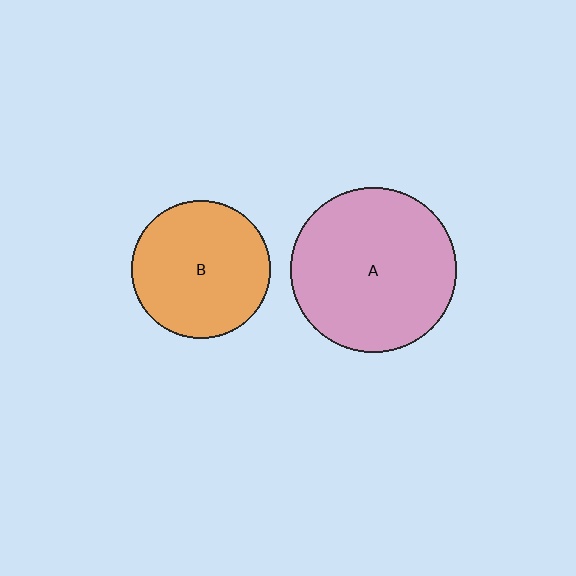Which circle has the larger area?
Circle A (pink).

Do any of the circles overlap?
No, none of the circles overlap.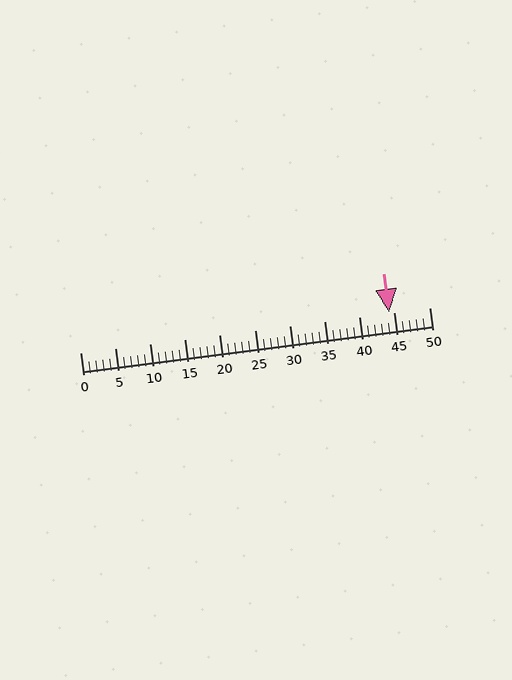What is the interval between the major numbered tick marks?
The major tick marks are spaced 5 units apart.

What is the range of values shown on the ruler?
The ruler shows values from 0 to 50.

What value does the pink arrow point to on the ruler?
The pink arrow points to approximately 44.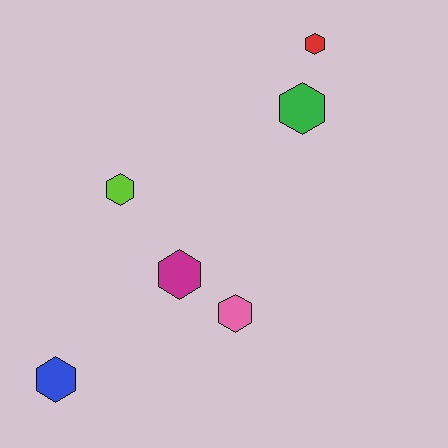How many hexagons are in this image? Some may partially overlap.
There are 6 hexagons.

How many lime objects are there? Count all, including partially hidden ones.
There is 1 lime object.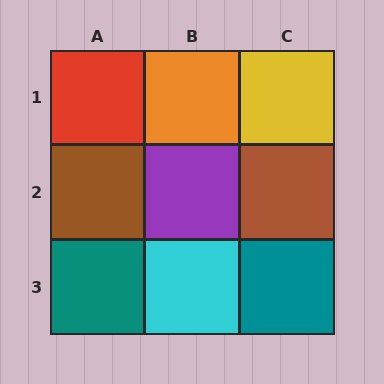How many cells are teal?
2 cells are teal.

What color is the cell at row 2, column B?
Purple.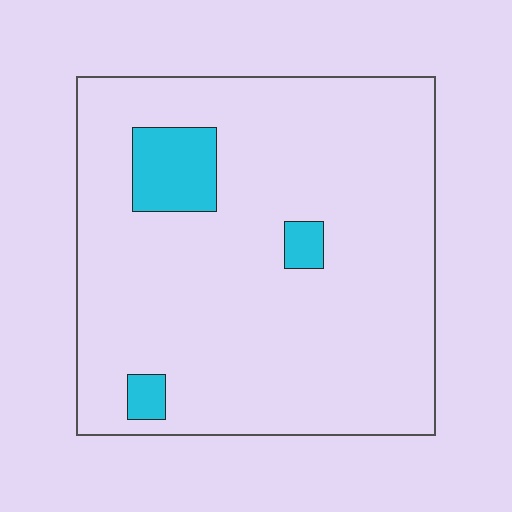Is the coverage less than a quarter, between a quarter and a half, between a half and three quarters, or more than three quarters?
Less than a quarter.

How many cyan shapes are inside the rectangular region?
3.